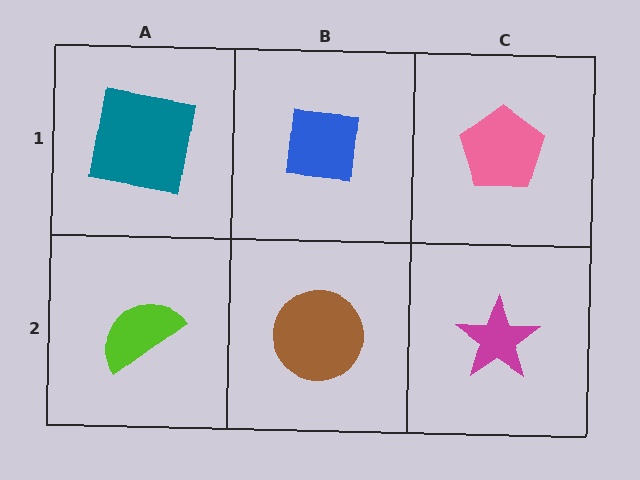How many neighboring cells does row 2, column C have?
2.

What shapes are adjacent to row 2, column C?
A pink pentagon (row 1, column C), a brown circle (row 2, column B).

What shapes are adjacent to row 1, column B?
A brown circle (row 2, column B), a teal square (row 1, column A), a pink pentagon (row 1, column C).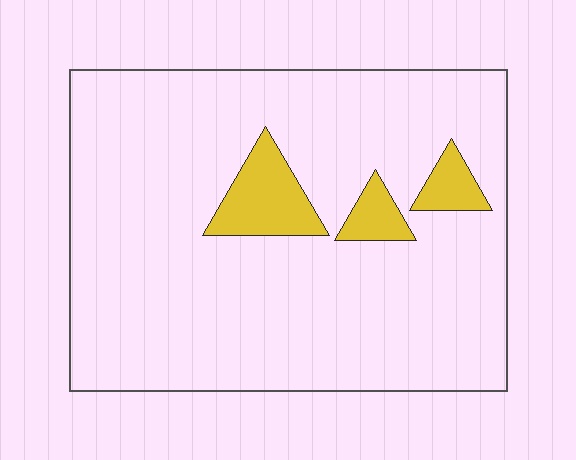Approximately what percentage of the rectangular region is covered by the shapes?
Approximately 10%.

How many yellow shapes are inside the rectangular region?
3.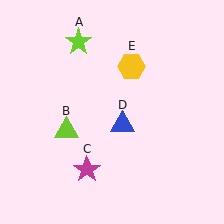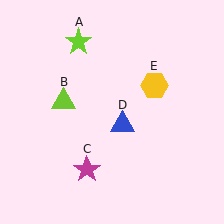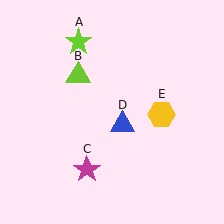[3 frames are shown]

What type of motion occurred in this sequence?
The lime triangle (object B), yellow hexagon (object E) rotated clockwise around the center of the scene.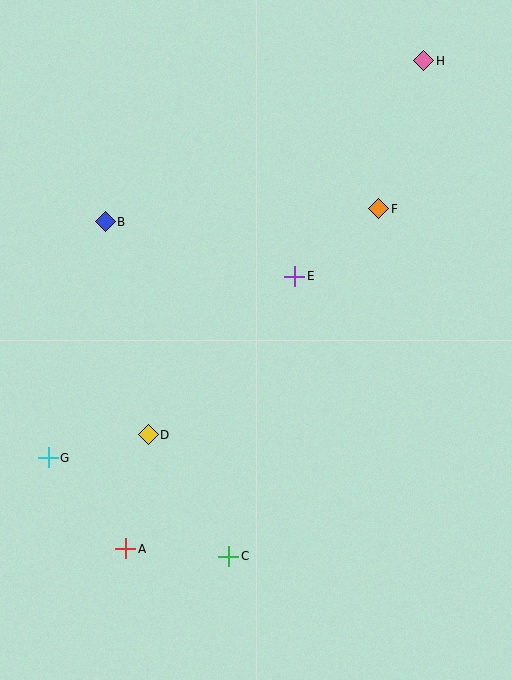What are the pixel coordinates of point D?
Point D is at (148, 435).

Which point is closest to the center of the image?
Point E at (295, 276) is closest to the center.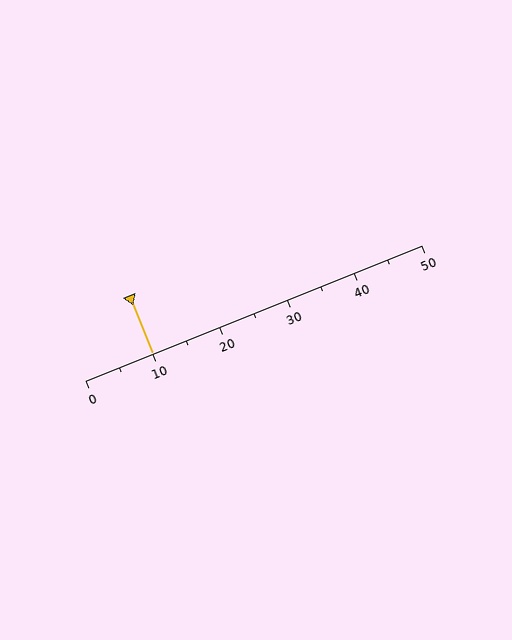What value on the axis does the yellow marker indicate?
The marker indicates approximately 10.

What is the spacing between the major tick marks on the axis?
The major ticks are spaced 10 apart.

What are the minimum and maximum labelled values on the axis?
The axis runs from 0 to 50.